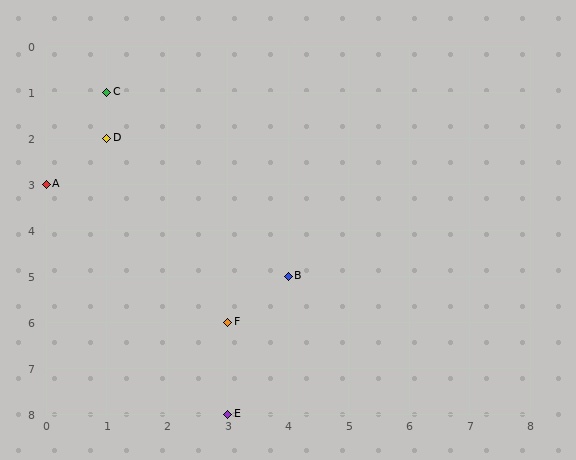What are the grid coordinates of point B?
Point B is at grid coordinates (4, 5).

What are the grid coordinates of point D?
Point D is at grid coordinates (1, 2).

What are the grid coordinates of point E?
Point E is at grid coordinates (3, 8).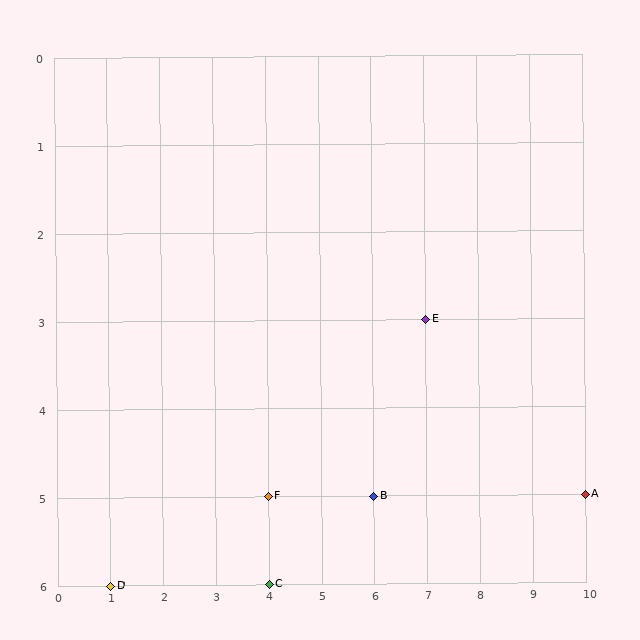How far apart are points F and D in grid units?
Points F and D are 3 columns and 1 row apart (about 3.2 grid units diagonally).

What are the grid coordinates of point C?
Point C is at grid coordinates (4, 6).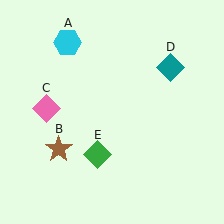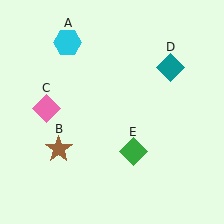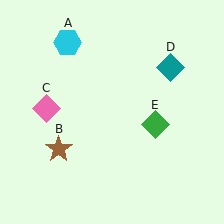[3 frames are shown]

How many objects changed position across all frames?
1 object changed position: green diamond (object E).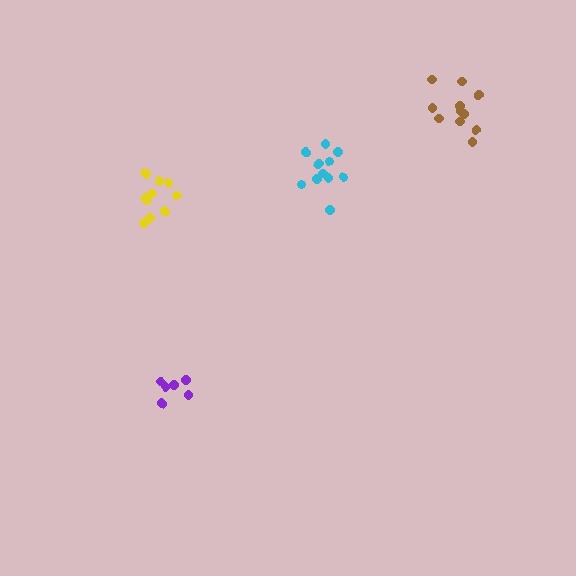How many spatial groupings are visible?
There are 4 spatial groupings.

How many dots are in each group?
Group 1: 11 dots, Group 2: 6 dots, Group 3: 11 dots, Group 4: 11 dots (39 total).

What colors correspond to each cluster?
The clusters are colored: brown, purple, cyan, yellow.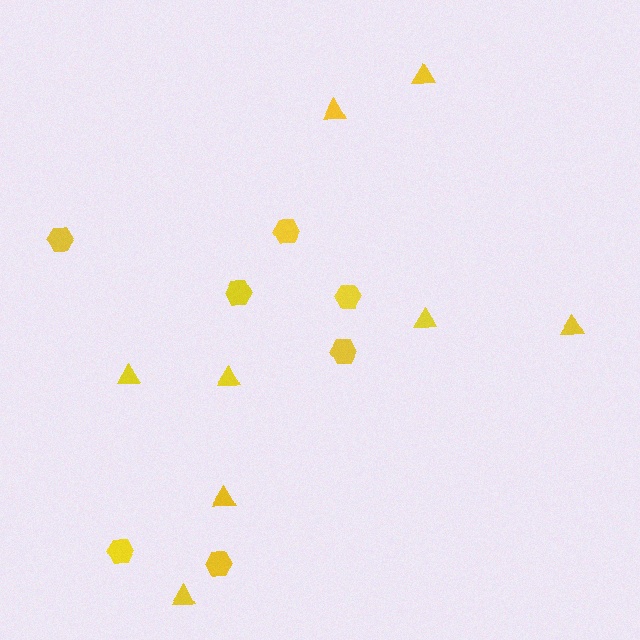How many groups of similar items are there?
There are 2 groups: one group of hexagons (7) and one group of triangles (8).